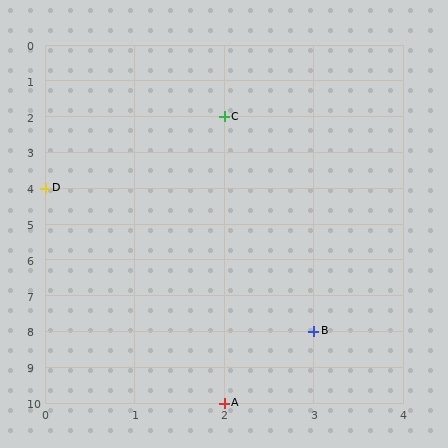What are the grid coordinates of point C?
Point C is at grid coordinates (2, 2).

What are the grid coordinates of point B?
Point B is at grid coordinates (3, 8).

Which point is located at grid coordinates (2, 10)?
Point A is at (2, 10).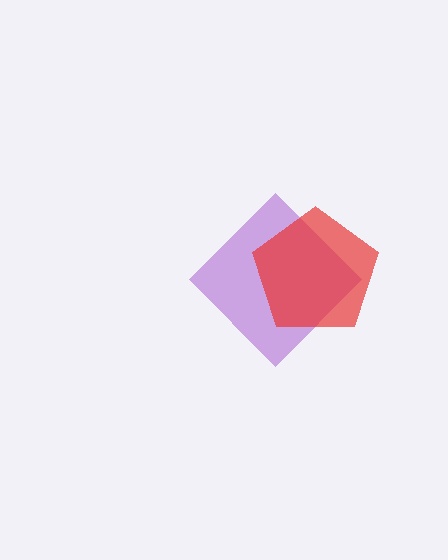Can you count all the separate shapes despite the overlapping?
Yes, there are 2 separate shapes.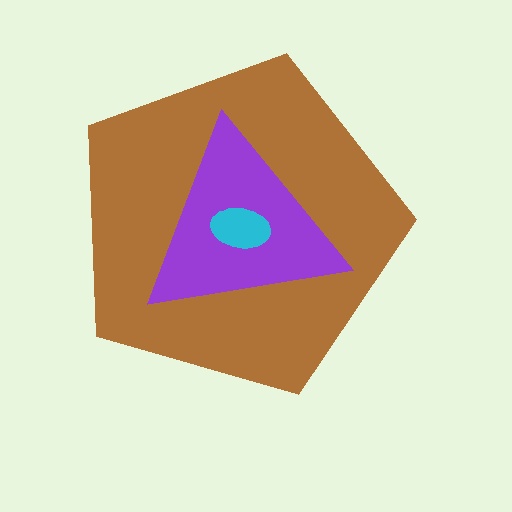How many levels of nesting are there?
3.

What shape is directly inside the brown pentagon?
The purple triangle.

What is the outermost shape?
The brown pentagon.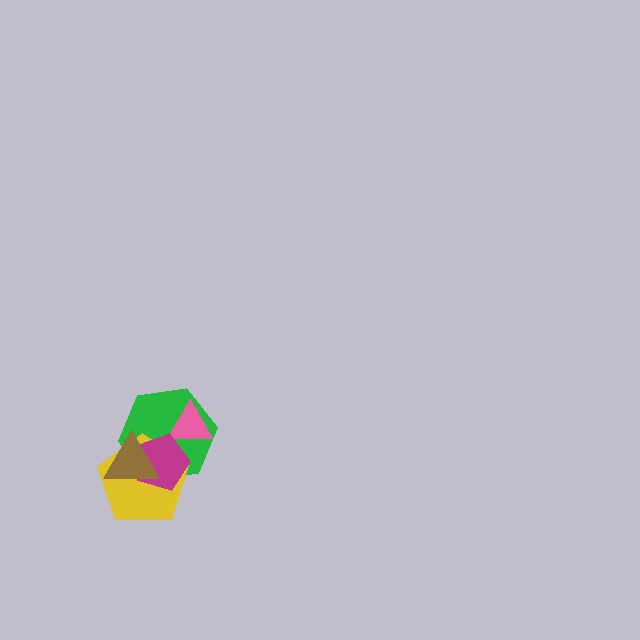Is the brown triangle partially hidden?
No, no other shape covers it.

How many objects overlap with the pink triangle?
2 objects overlap with the pink triangle.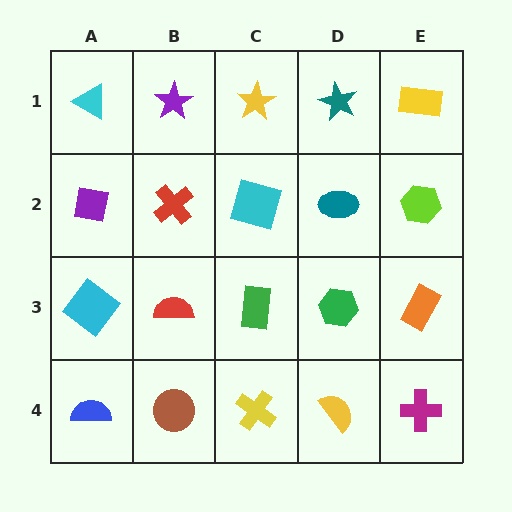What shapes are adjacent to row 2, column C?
A yellow star (row 1, column C), a green rectangle (row 3, column C), a red cross (row 2, column B), a teal ellipse (row 2, column D).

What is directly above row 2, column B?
A purple star.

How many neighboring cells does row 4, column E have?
2.